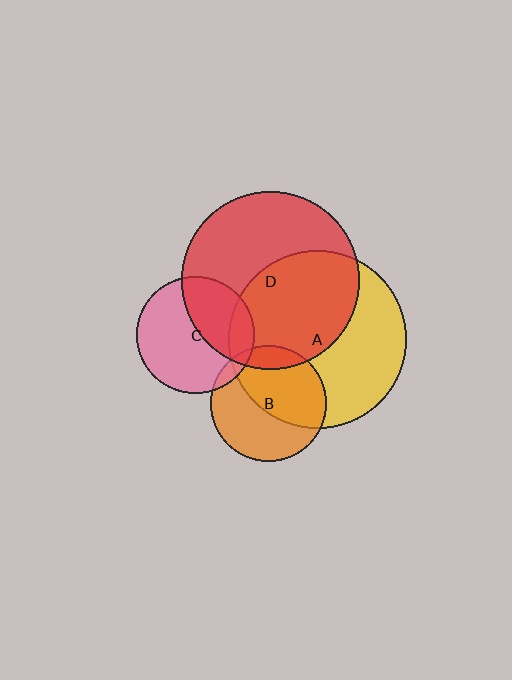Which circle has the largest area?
Circle D (red).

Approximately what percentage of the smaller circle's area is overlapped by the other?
Approximately 40%.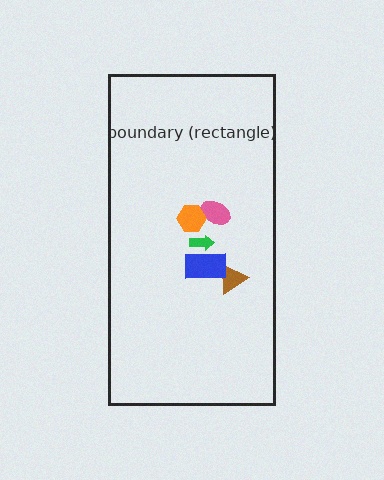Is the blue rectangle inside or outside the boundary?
Inside.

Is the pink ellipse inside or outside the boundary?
Inside.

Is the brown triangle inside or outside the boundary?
Inside.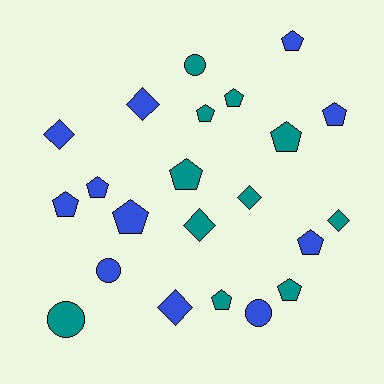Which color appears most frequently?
Blue, with 11 objects.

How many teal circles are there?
There are 2 teal circles.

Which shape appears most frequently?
Pentagon, with 12 objects.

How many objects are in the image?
There are 22 objects.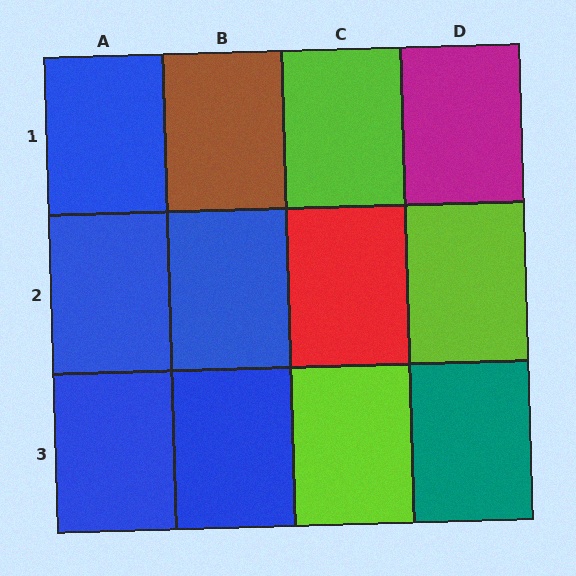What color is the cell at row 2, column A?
Blue.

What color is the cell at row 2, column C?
Red.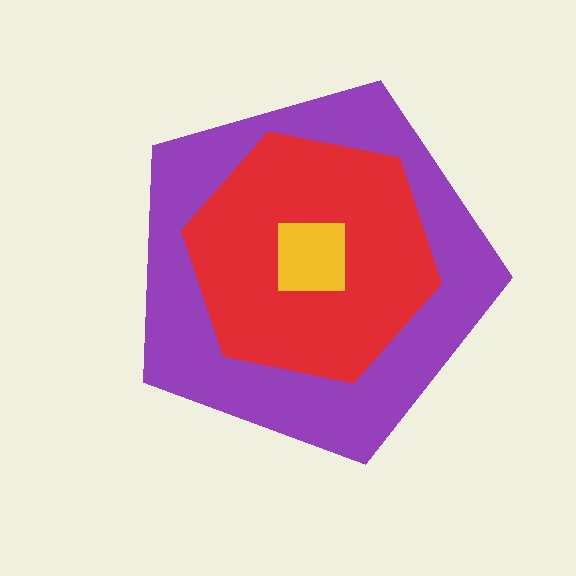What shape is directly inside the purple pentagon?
The red hexagon.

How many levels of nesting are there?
3.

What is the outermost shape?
The purple pentagon.